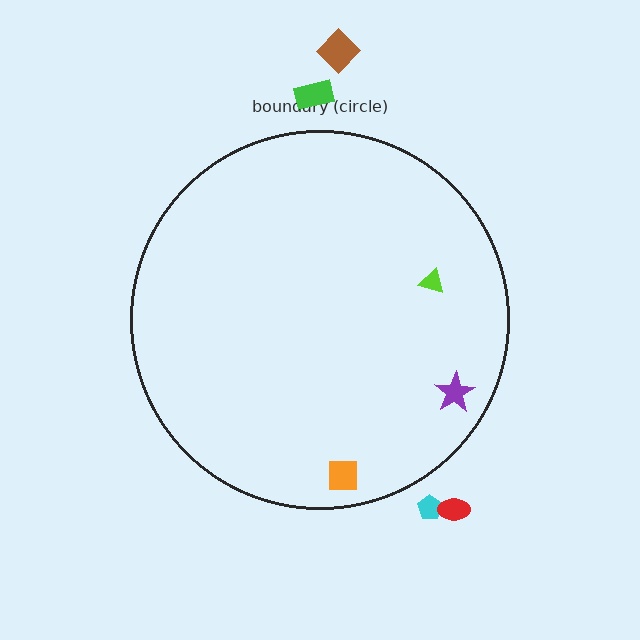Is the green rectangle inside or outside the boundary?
Outside.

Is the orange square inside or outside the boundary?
Inside.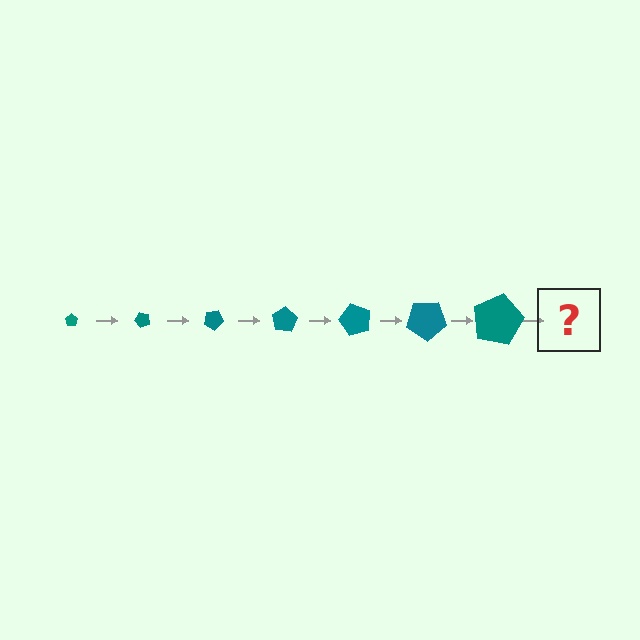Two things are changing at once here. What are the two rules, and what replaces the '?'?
The two rules are that the pentagon grows larger each step and it rotates 50 degrees each step. The '?' should be a pentagon, larger than the previous one and rotated 350 degrees from the start.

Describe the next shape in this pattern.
It should be a pentagon, larger than the previous one and rotated 350 degrees from the start.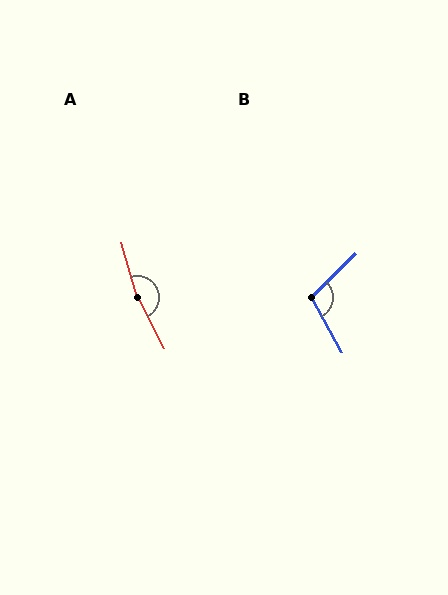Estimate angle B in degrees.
Approximately 106 degrees.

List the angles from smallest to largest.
B (106°), A (168°).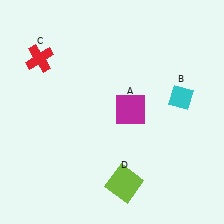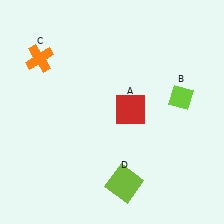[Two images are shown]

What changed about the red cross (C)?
In Image 1, C is red. In Image 2, it changed to orange.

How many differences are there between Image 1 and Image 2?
There are 3 differences between the two images.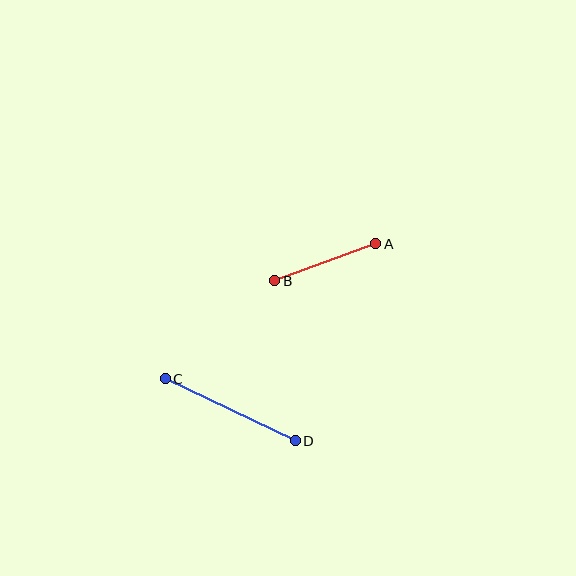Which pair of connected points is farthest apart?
Points C and D are farthest apart.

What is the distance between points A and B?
The distance is approximately 107 pixels.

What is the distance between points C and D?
The distance is approximately 144 pixels.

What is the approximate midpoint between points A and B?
The midpoint is at approximately (325, 262) pixels.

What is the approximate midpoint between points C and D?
The midpoint is at approximately (230, 410) pixels.